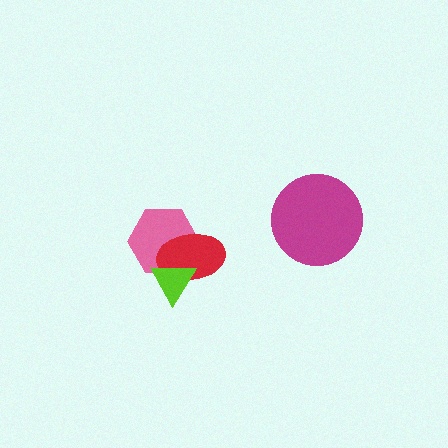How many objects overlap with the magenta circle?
0 objects overlap with the magenta circle.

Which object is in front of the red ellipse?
The lime triangle is in front of the red ellipse.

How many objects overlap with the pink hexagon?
2 objects overlap with the pink hexagon.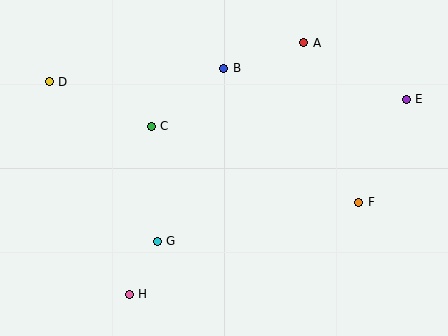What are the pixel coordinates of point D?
Point D is at (49, 82).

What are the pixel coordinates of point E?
Point E is at (406, 99).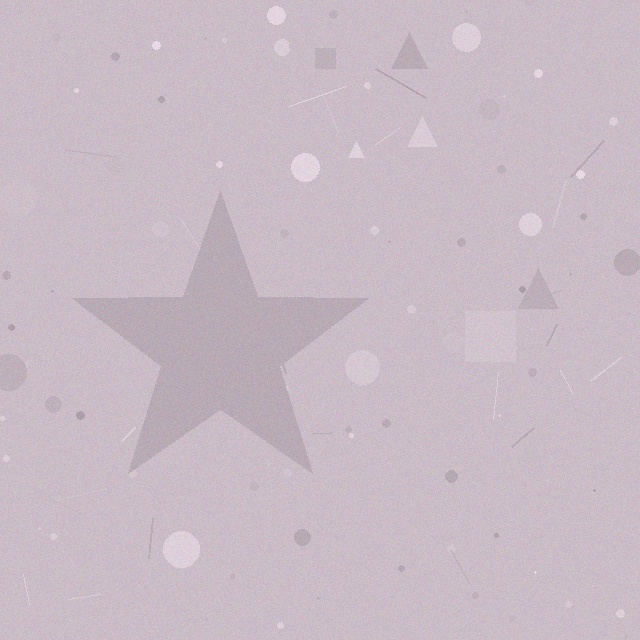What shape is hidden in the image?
A star is hidden in the image.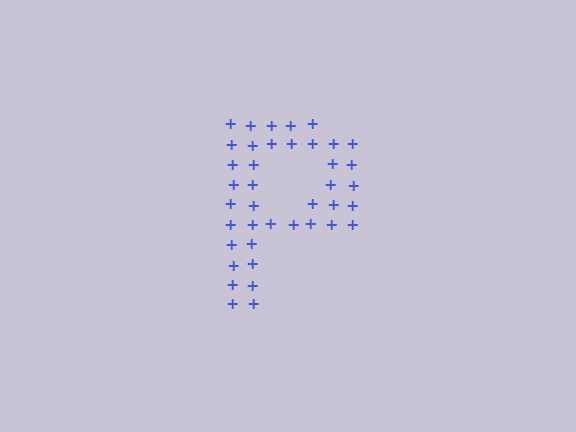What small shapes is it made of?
It is made of small plus signs.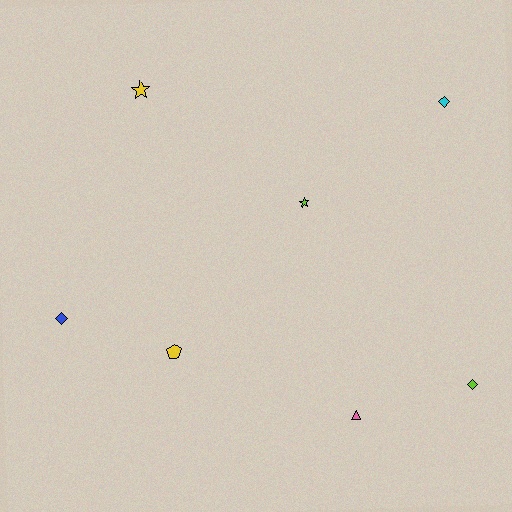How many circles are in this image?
There are no circles.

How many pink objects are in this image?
There is 1 pink object.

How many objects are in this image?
There are 7 objects.